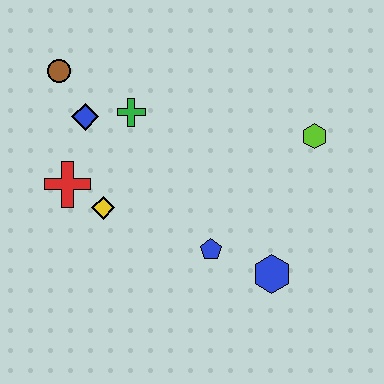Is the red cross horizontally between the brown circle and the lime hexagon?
Yes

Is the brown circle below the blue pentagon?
No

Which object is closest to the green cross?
The blue diamond is closest to the green cross.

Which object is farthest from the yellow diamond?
The lime hexagon is farthest from the yellow diamond.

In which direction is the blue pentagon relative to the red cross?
The blue pentagon is to the right of the red cross.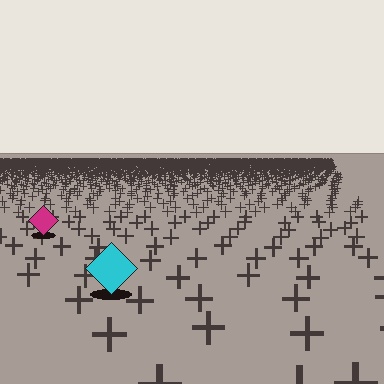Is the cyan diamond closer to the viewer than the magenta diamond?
Yes. The cyan diamond is closer — you can tell from the texture gradient: the ground texture is coarser near it.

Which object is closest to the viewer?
The cyan diamond is closest. The texture marks near it are larger and more spread out.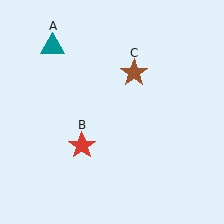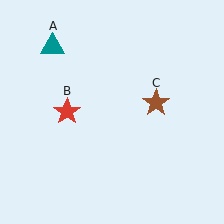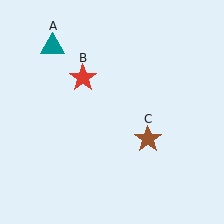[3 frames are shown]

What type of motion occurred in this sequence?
The red star (object B), brown star (object C) rotated clockwise around the center of the scene.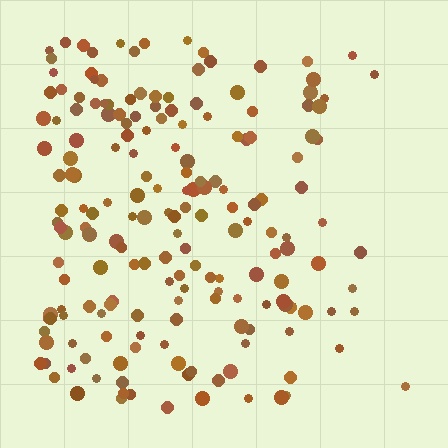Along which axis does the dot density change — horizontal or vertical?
Horizontal.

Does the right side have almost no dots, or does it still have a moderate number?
Still a moderate number, just noticeably fewer than the left.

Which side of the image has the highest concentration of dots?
The left.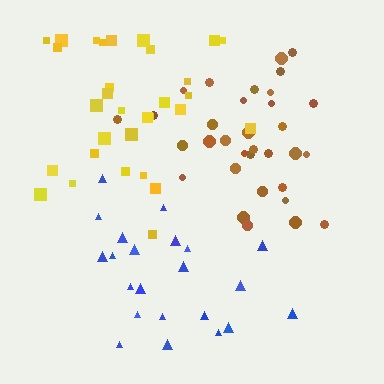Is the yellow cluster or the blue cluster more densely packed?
Yellow.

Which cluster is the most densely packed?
Brown.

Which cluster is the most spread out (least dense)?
Blue.